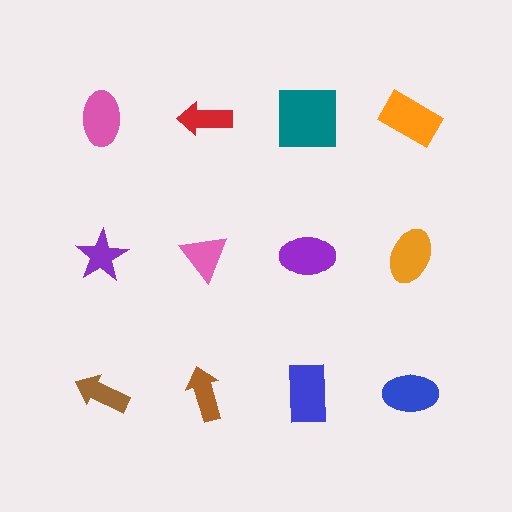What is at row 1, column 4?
An orange rectangle.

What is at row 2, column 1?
A purple star.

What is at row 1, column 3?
A teal square.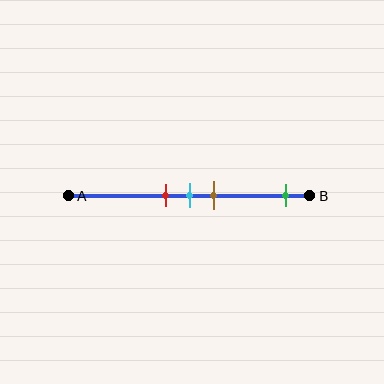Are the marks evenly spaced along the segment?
No, the marks are not evenly spaced.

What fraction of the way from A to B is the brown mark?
The brown mark is approximately 60% (0.6) of the way from A to B.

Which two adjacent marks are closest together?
The red and cyan marks are the closest adjacent pair.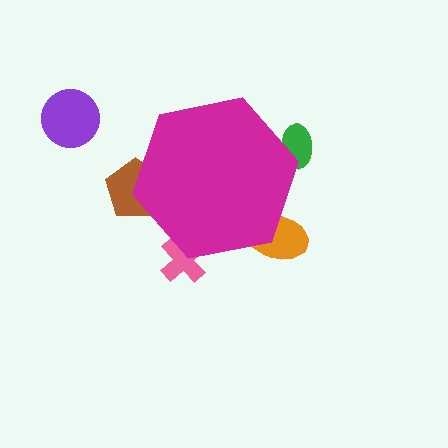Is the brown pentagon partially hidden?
Yes, the brown pentagon is partially hidden behind the magenta hexagon.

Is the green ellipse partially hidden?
Yes, the green ellipse is partially hidden behind the magenta hexagon.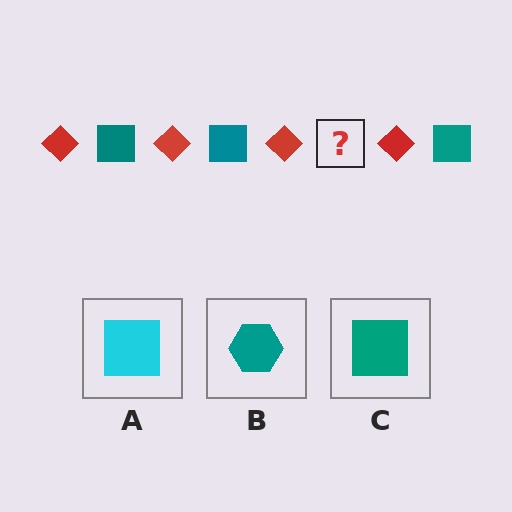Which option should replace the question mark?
Option C.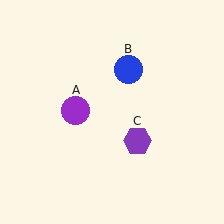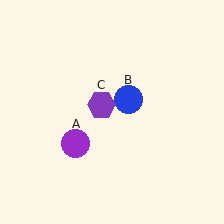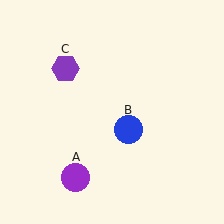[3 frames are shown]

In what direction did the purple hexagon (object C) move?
The purple hexagon (object C) moved up and to the left.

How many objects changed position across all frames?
3 objects changed position: purple circle (object A), blue circle (object B), purple hexagon (object C).